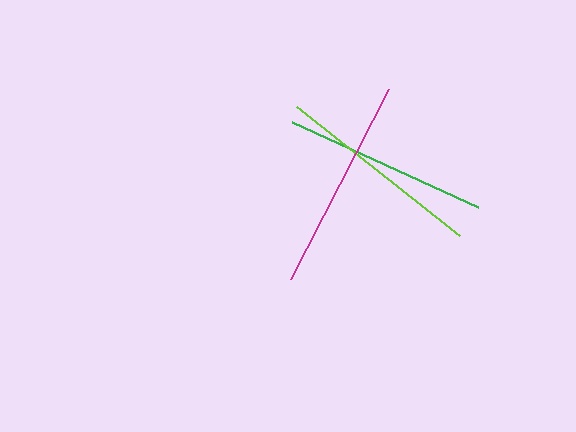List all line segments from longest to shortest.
From longest to shortest: magenta, lime, green.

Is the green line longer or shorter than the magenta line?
The magenta line is longer than the green line.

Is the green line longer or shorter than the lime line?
The lime line is longer than the green line.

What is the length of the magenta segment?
The magenta segment is approximately 214 pixels long.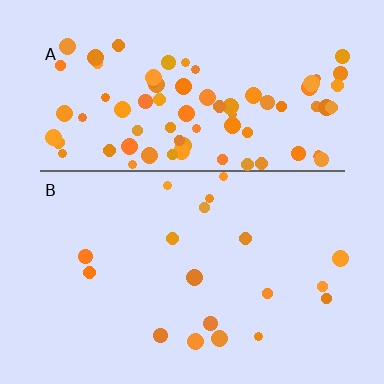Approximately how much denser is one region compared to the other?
Approximately 4.3× — region A over region B.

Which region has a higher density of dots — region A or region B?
A (the top).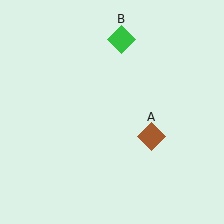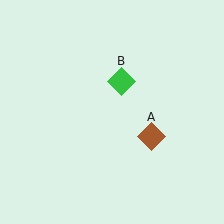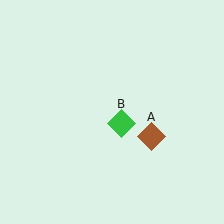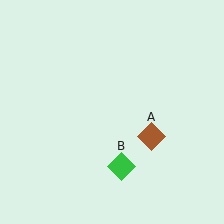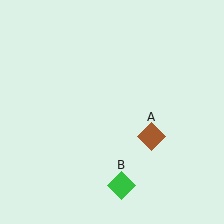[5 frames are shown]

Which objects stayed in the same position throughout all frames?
Brown diamond (object A) remained stationary.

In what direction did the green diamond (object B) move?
The green diamond (object B) moved down.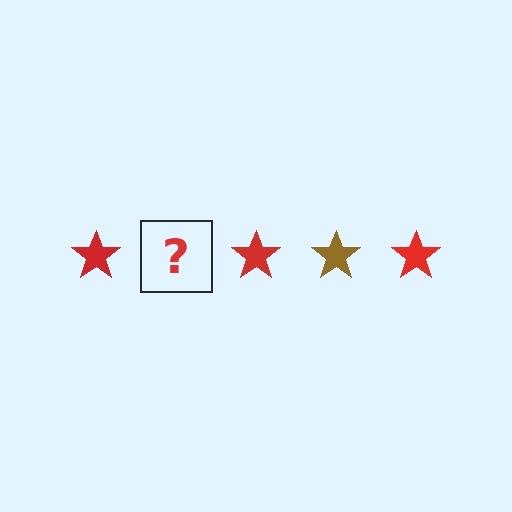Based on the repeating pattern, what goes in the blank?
The blank should be a brown star.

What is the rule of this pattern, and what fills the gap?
The rule is that the pattern cycles through red, brown stars. The gap should be filled with a brown star.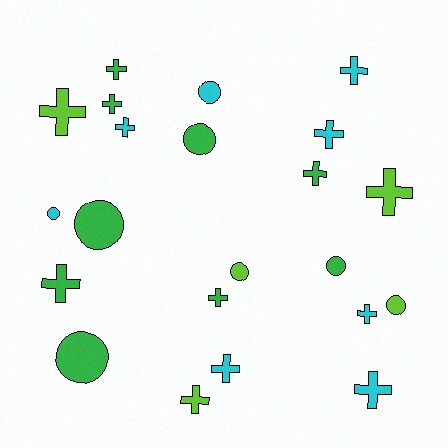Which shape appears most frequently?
Cross, with 14 objects.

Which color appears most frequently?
Green, with 9 objects.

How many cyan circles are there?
There are 2 cyan circles.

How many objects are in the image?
There are 22 objects.